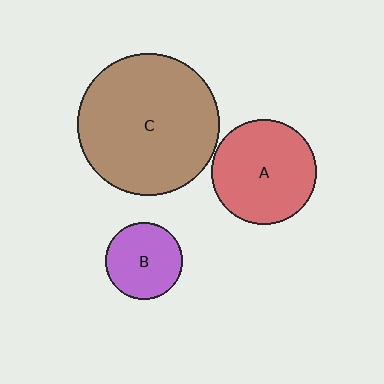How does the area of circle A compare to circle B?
Approximately 1.9 times.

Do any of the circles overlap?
No, none of the circles overlap.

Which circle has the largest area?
Circle C (brown).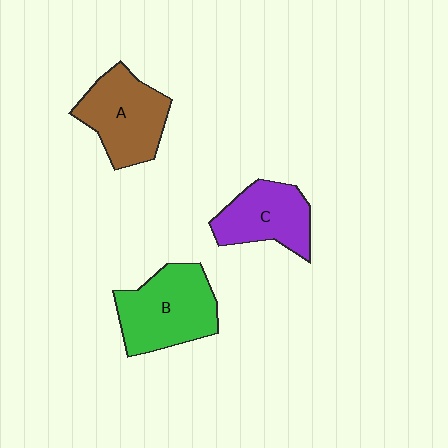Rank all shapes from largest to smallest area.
From largest to smallest: B (green), A (brown), C (purple).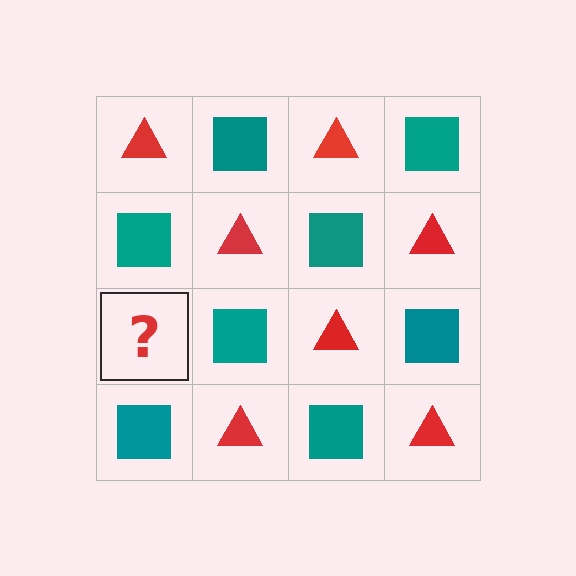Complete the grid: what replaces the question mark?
The question mark should be replaced with a red triangle.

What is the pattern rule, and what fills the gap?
The rule is that it alternates red triangle and teal square in a checkerboard pattern. The gap should be filled with a red triangle.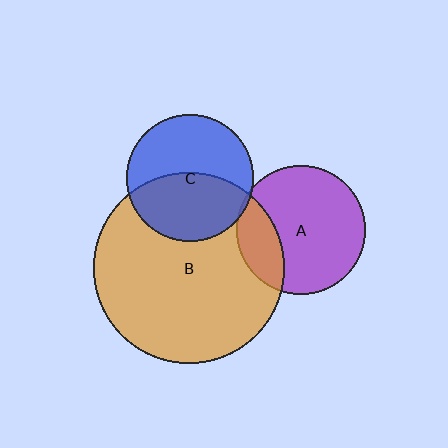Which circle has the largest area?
Circle B (orange).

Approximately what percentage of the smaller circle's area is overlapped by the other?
Approximately 25%.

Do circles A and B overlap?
Yes.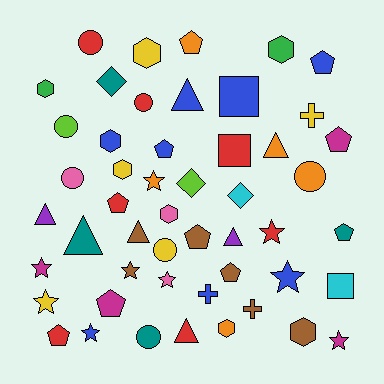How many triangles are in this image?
There are 7 triangles.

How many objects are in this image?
There are 50 objects.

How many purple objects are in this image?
There are 2 purple objects.